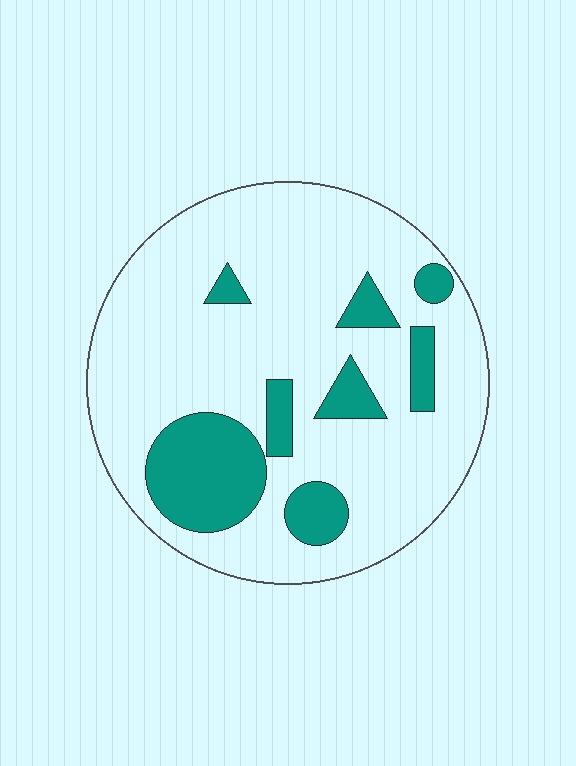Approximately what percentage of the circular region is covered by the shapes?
Approximately 20%.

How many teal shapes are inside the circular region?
8.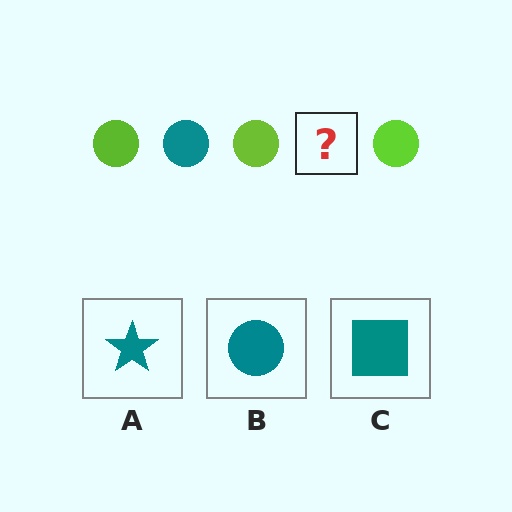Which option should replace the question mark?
Option B.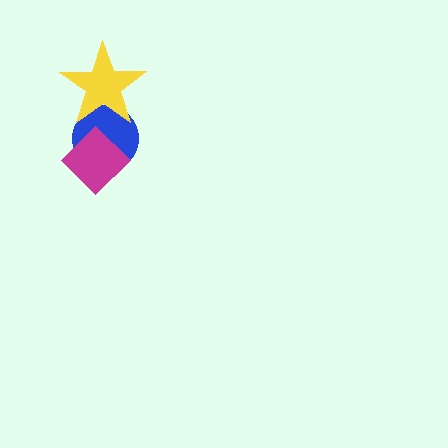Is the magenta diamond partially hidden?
No, no other shape covers it.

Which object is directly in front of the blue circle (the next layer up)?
The yellow star is directly in front of the blue circle.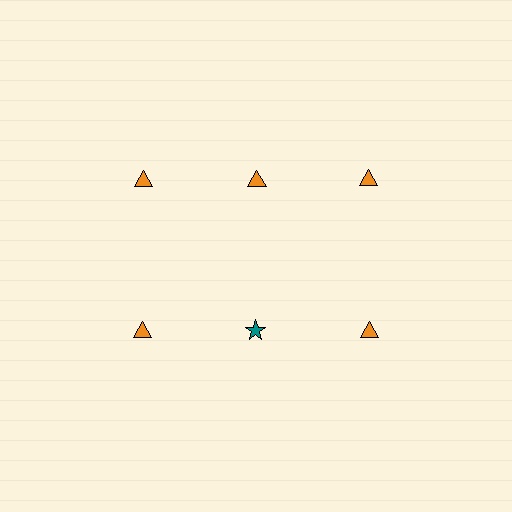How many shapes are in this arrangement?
There are 6 shapes arranged in a grid pattern.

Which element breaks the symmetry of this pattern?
The teal star in the second row, second from left column breaks the symmetry. All other shapes are orange triangles.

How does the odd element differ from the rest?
It differs in both color (teal instead of orange) and shape (star instead of triangle).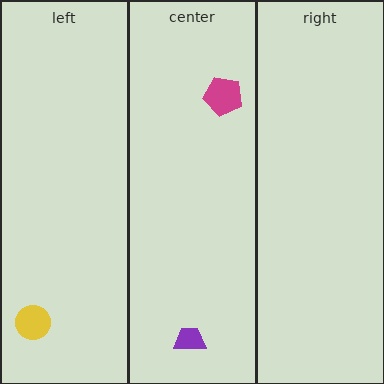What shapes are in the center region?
The purple trapezoid, the magenta pentagon.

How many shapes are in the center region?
2.